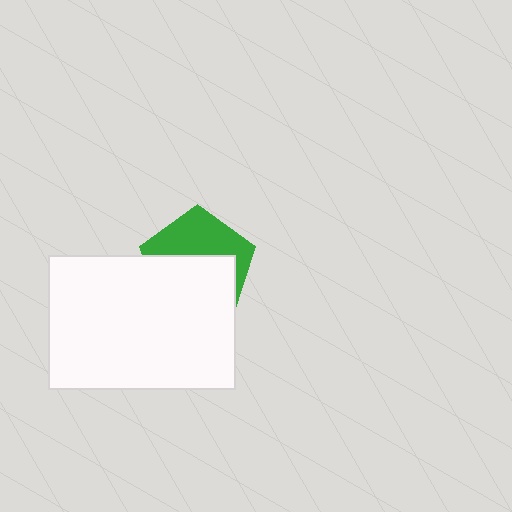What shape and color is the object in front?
The object in front is a white rectangle.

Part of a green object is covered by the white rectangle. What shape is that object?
It is a pentagon.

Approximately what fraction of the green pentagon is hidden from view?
Roughly 56% of the green pentagon is hidden behind the white rectangle.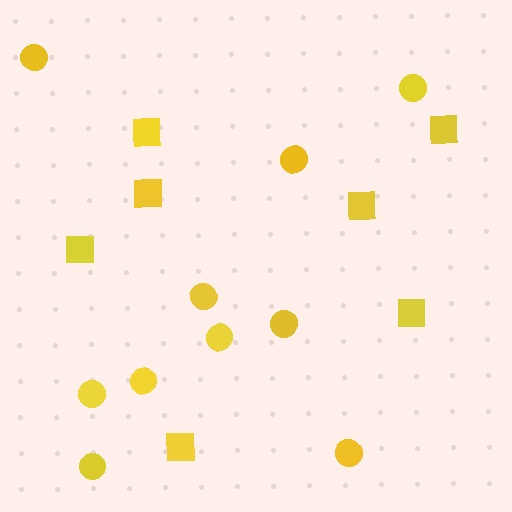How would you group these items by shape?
There are 2 groups: one group of squares (7) and one group of circles (10).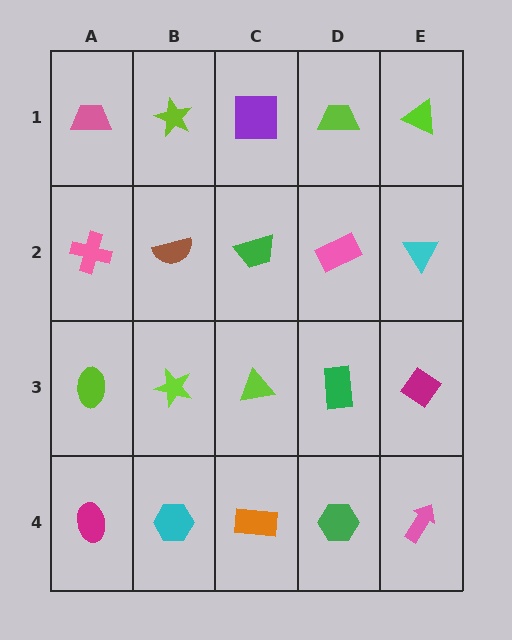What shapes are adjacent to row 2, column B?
A lime star (row 1, column B), a lime star (row 3, column B), a pink cross (row 2, column A), a green trapezoid (row 2, column C).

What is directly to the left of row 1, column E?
A lime trapezoid.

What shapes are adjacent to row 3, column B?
A brown semicircle (row 2, column B), a cyan hexagon (row 4, column B), a lime ellipse (row 3, column A), a lime triangle (row 3, column C).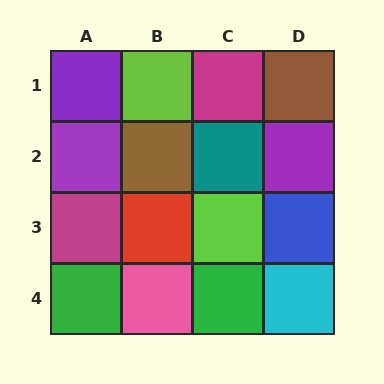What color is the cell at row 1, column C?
Magenta.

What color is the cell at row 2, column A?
Purple.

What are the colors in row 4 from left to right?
Green, pink, green, cyan.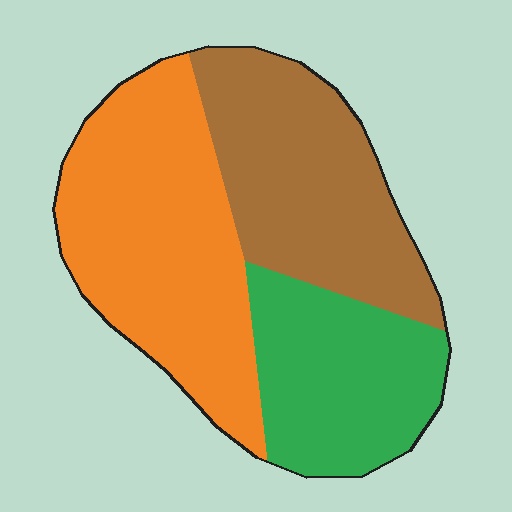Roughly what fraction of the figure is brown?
Brown covers around 35% of the figure.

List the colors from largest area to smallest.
From largest to smallest: orange, brown, green.